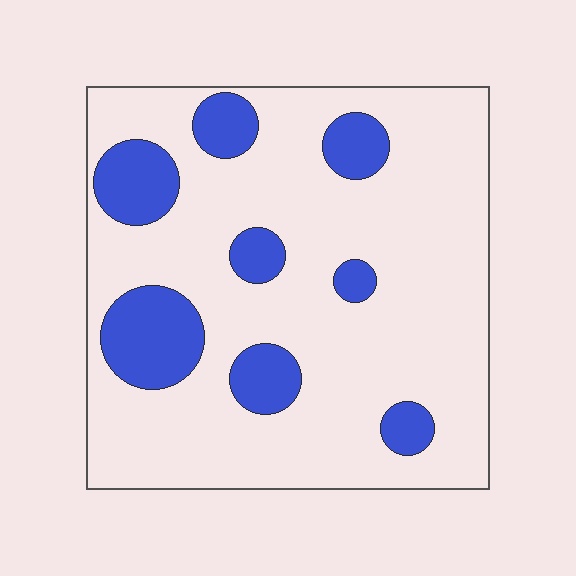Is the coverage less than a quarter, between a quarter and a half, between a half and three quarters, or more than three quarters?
Less than a quarter.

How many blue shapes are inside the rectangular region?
8.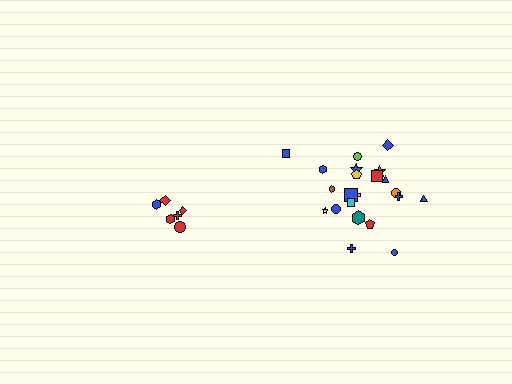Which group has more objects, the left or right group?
The right group.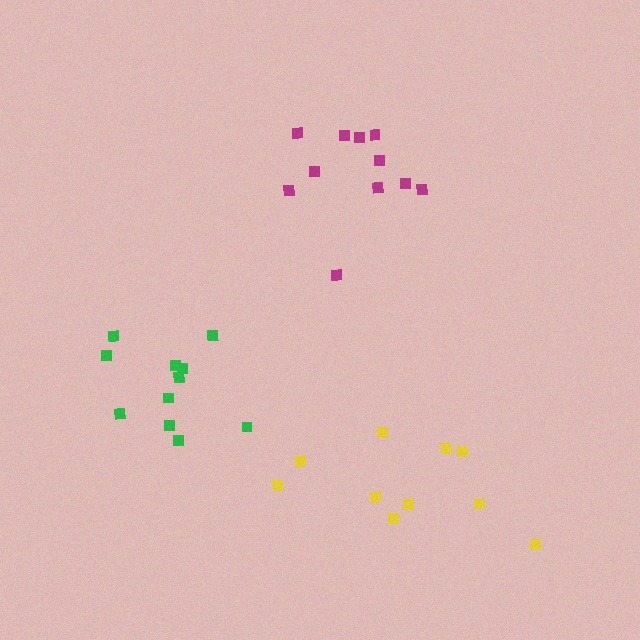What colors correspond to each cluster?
The clusters are colored: yellow, magenta, green.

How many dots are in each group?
Group 1: 10 dots, Group 2: 11 dots, Group 3: 11 dots (32 total).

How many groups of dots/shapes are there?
There are 3 groups.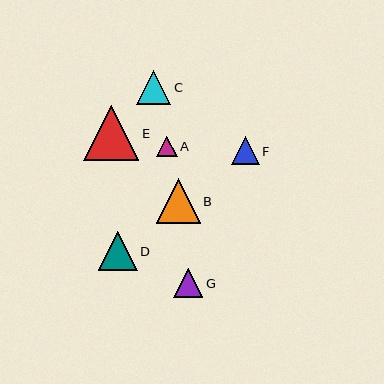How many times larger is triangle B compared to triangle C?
Triangle B is approximately 1.3 times the size of triangle C.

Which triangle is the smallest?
Triangle A is the smallest with a size of approximately 20 pixels.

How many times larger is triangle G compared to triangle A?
Triangle G is approximately 1.4 times the size of triangle A.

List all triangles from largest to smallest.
From largest to smallest: E, B, D, C, G, F, A.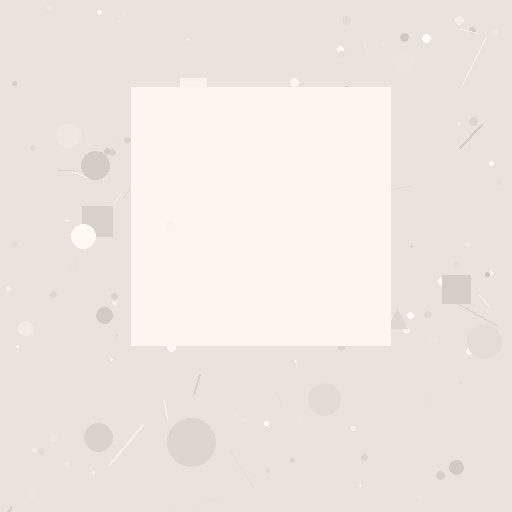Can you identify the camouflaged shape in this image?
The camouflaged shape is a square.